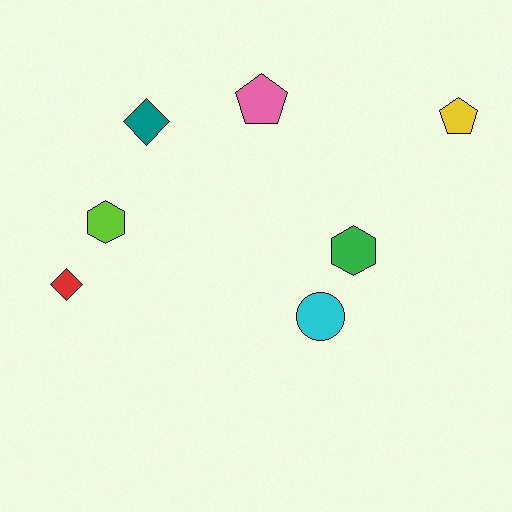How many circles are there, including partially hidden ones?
There is 1 circle.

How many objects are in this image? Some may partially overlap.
There are 7 objects.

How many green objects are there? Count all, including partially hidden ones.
There is 1 green object.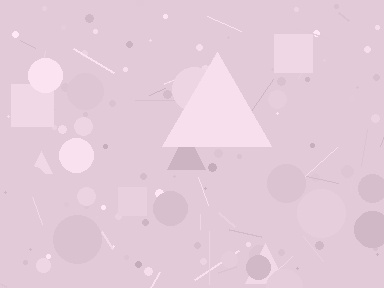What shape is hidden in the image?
A triangle is hidden in the image.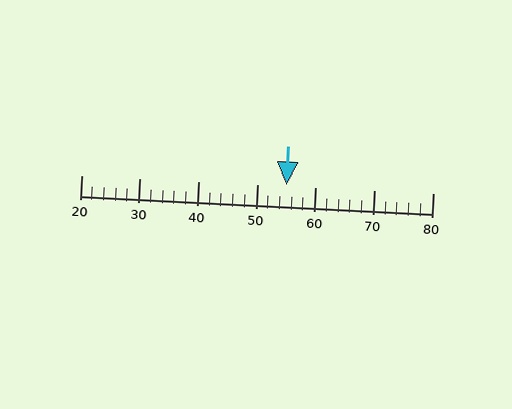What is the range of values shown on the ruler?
The ruler shows values from 20 to 80.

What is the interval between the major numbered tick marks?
The major tick marks are spaced 10 units apart.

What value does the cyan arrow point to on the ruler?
The cyan arrow points to approximately 55.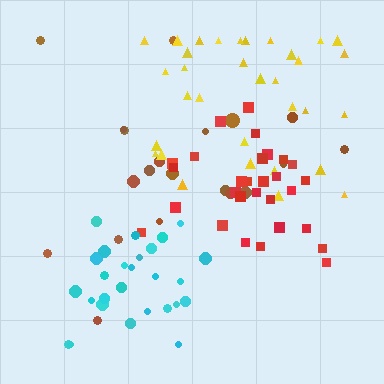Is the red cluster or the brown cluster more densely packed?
Red.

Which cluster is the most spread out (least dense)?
Brown.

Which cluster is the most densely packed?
Cyan.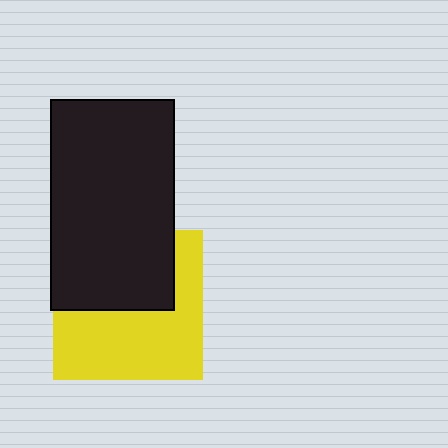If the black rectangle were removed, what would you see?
You would see the complete yellow square.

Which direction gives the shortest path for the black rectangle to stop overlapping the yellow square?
Moving up gives the shortest separation.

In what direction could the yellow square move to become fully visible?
The yellow square could move down. That would shift it out from behind the black rectangle entirely.